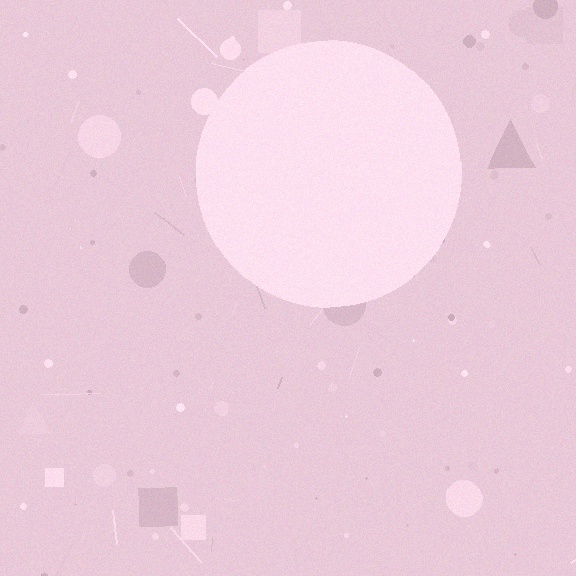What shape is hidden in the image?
A circle is hidden in the image.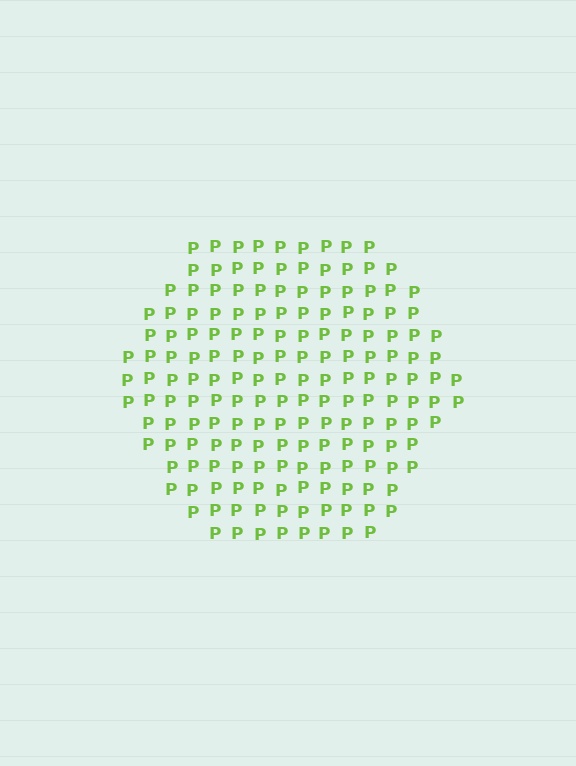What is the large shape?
The large shape is a hexagon.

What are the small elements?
The small elements are letter P's.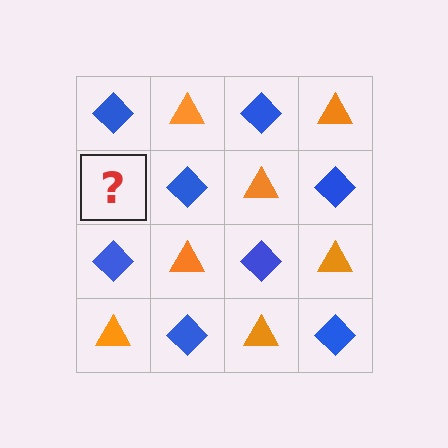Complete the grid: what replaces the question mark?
The question mark should be replaced with an orange triangle.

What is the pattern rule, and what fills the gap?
The rule is that it alternates blue diamond and orange triangle in a checkerboard pattern. The gap should be filled with an orange triangle.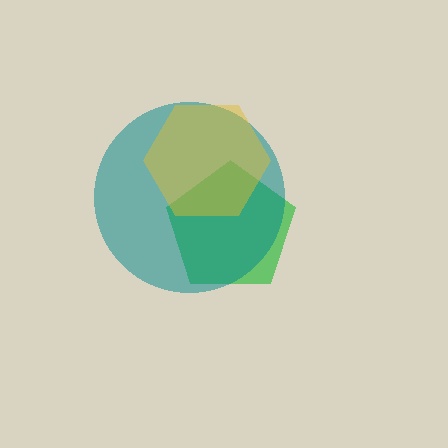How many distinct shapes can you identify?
There are 3 distinct shapes: a green pentagon, a teal circle, a yellow hexagon.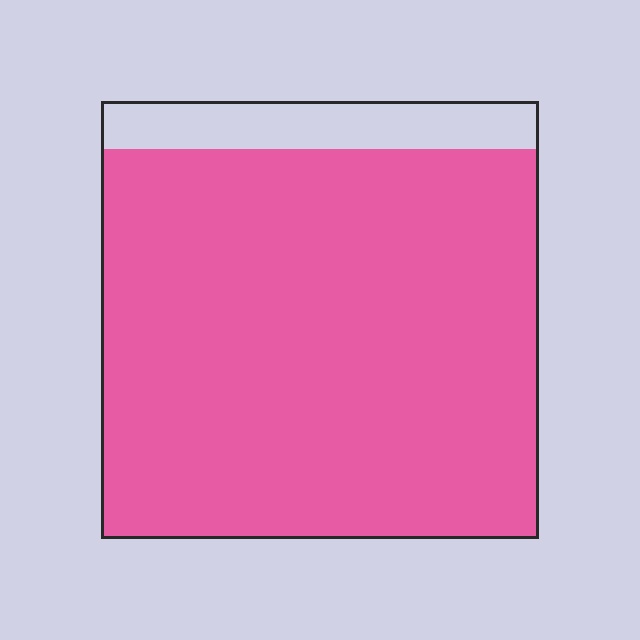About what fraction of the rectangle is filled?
About nine tenths (9/10).